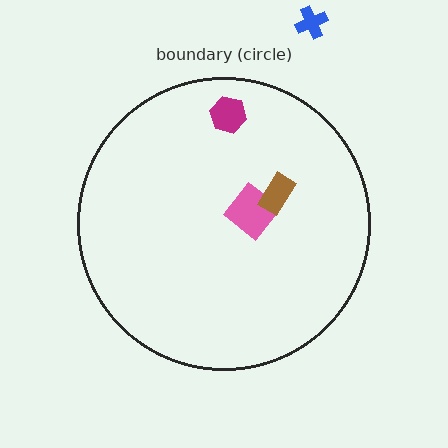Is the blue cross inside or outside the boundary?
Outside.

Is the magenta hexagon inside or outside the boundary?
Inside.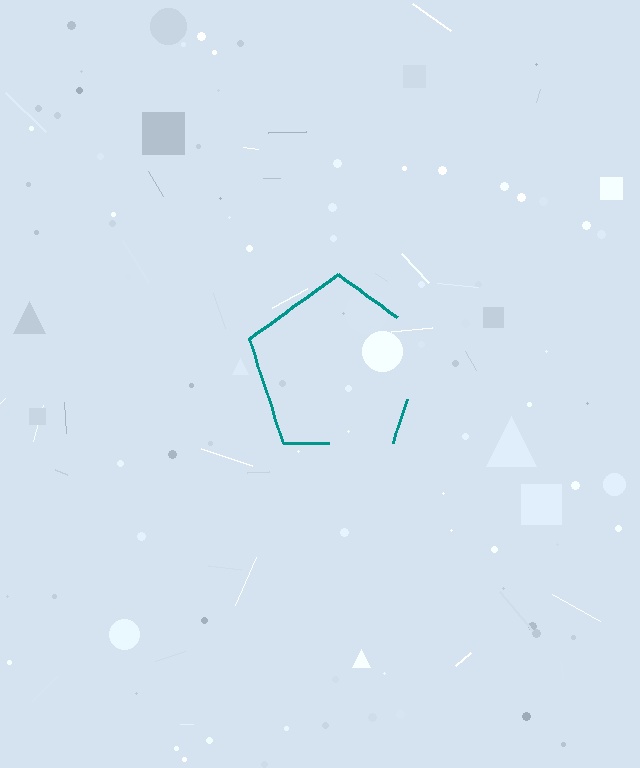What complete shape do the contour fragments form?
The contour fragments form a pentagon.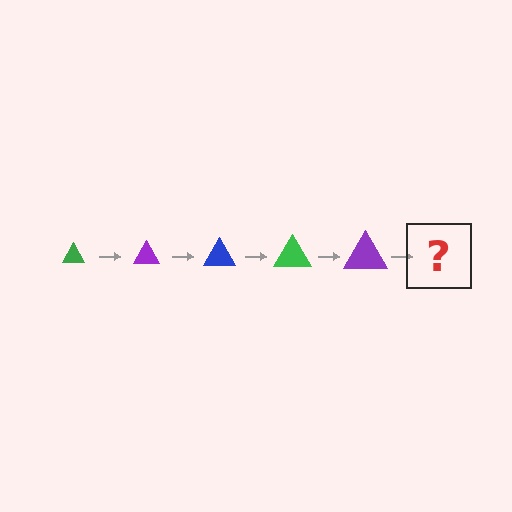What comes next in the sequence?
The next element should be a blue triangle, larger than the previous one.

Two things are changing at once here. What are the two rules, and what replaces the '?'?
The two rules are that the triangle grows larger each step and the color cycles through green, purple, and blue. The '?' should be a blue triangle, larger than the previous one.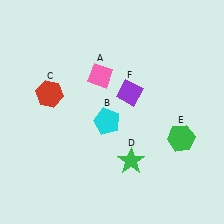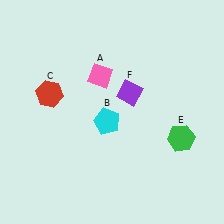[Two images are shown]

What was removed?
The green star (D) was removed in Image 2.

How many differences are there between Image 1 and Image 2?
There is 1 difference between the two images.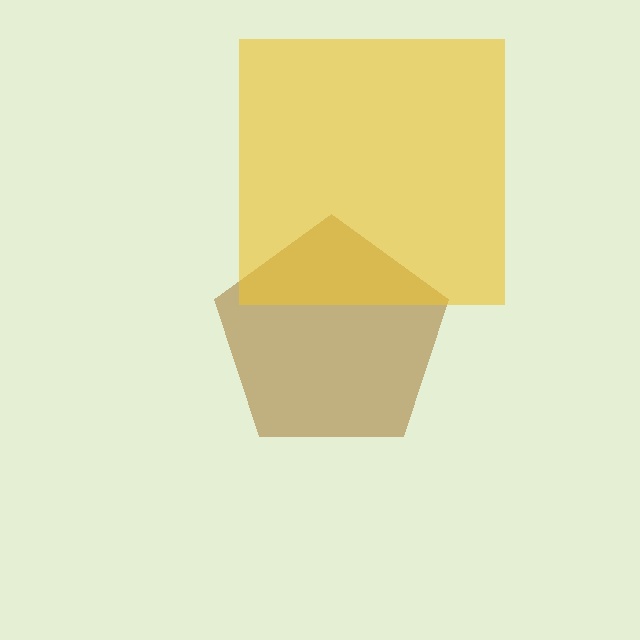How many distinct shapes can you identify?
There are 2 distinct shapes: a brown pentagon, a yellow square.